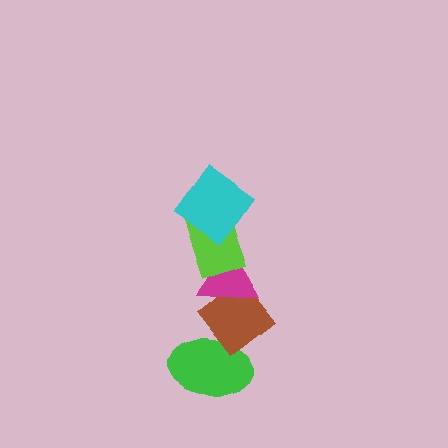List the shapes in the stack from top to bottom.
From top to bottom: the cyan diamond, the lime rectangle, the magenta triangle, the brown diamond, the green ellipse.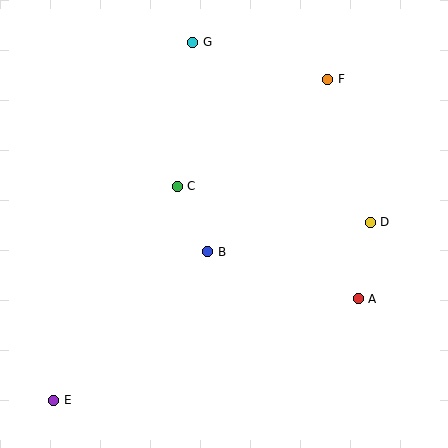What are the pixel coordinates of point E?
Point E is at (54, 400).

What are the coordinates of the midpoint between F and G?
The midpoint between F and G is at (260, 61).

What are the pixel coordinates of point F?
Point F is at (328, 79).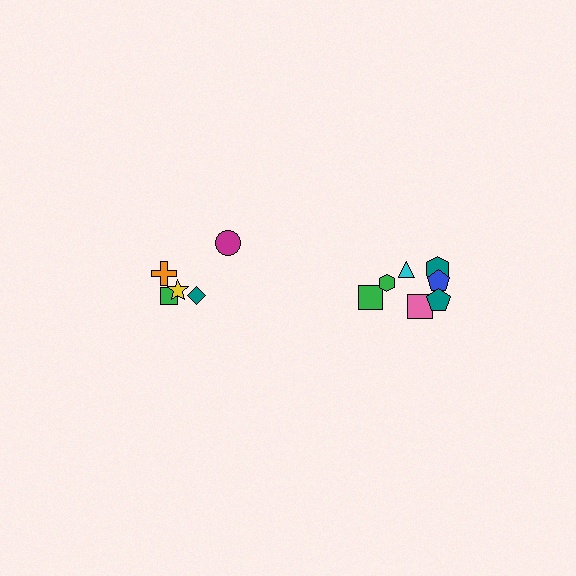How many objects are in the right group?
There are 7 objects.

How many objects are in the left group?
There are 5 objects.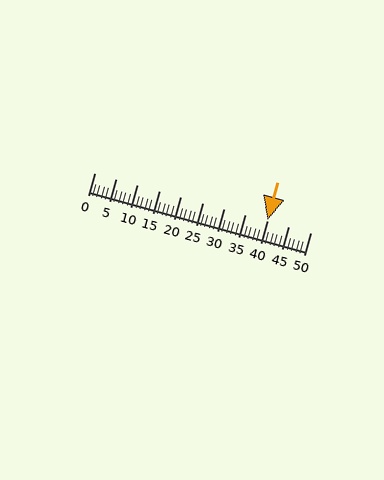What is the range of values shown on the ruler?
The ruler shows values from 0 to 50.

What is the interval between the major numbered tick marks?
The major tick marks are spaced 5 units apart.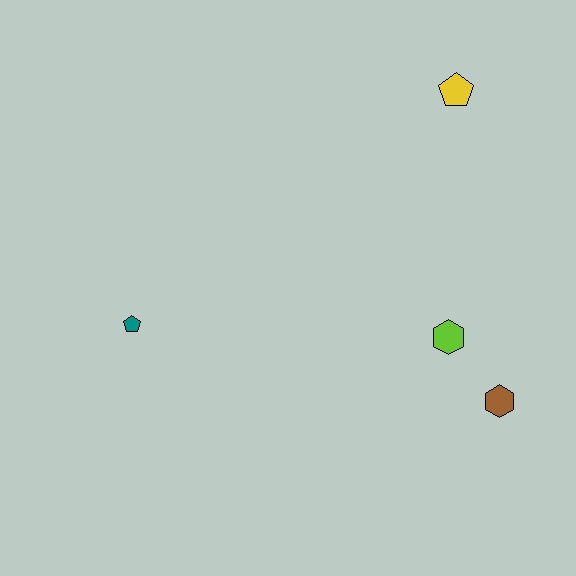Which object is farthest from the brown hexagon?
The teal pentagon is farthest from the brown hexagon.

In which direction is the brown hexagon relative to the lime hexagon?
The brown hexagon is below the lime hexagon.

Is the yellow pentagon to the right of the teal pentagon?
Yes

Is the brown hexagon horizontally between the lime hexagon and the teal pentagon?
No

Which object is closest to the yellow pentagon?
The lime hexagon is closest to the yellow pentagon.